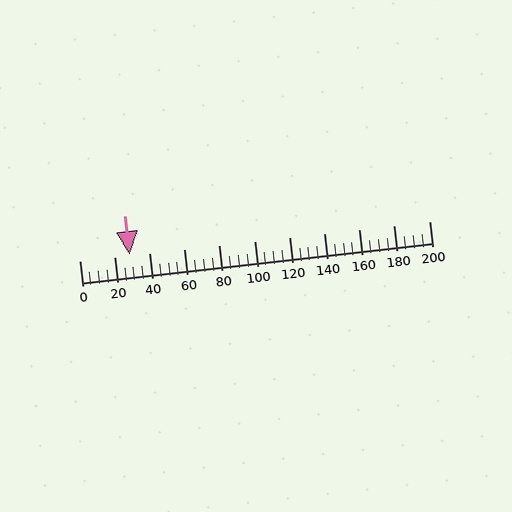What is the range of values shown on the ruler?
The ruler shows values from 0 to 200.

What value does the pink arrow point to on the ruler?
The pink arrow points to approximately 29.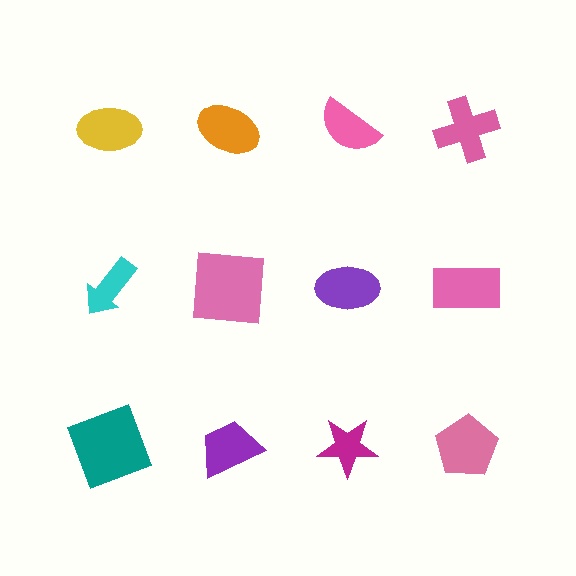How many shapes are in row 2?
4 shapes.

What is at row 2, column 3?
A purple ellipse.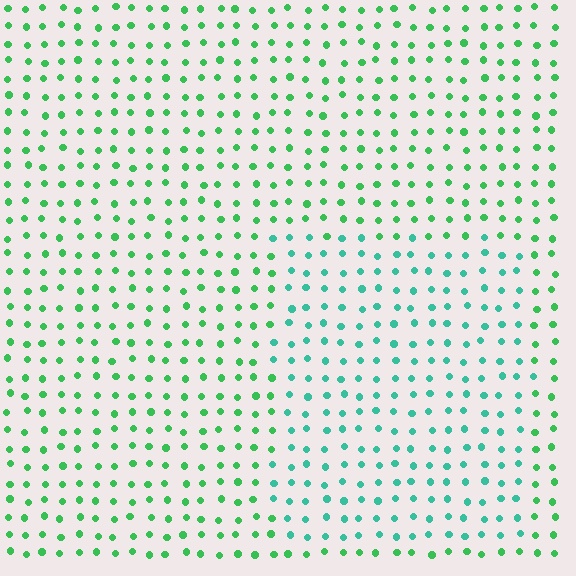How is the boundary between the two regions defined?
The boundary is defined purely by a slight shift in hue (about 32 degrees). Spacing, size, and orientation are identical on both sides.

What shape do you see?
I see a rectangle.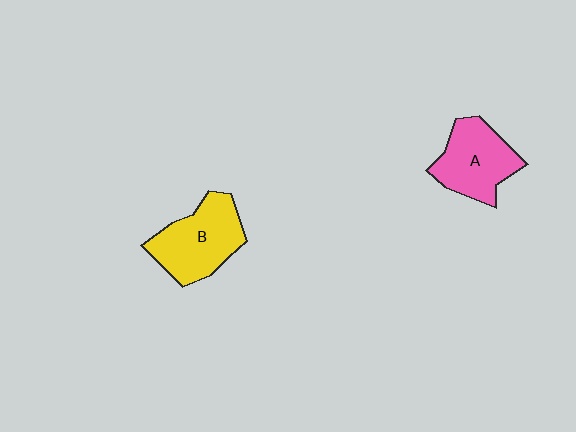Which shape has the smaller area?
Shape A (pink).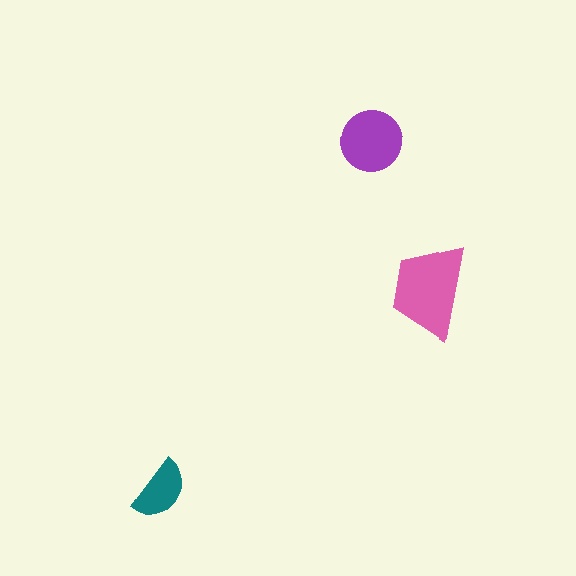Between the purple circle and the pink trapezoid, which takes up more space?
The pink trapezoid.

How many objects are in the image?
There are 3 objects in the image.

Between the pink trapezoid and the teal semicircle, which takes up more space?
The pink trapezoid.